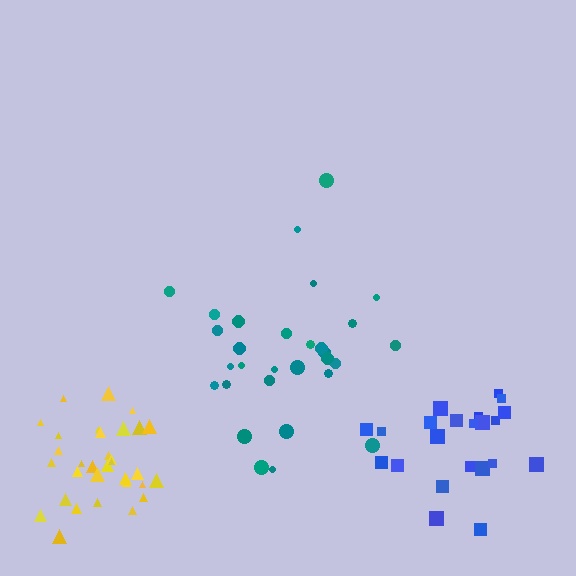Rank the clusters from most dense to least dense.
yellow, blue, teal.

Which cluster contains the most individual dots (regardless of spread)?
Yellow (33).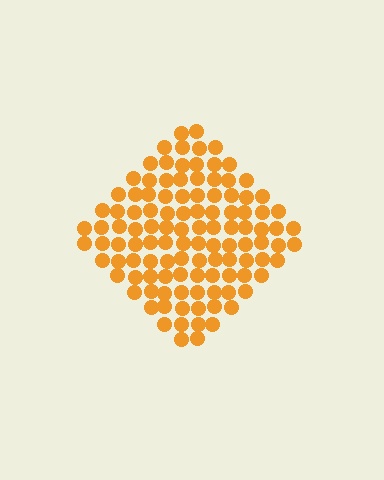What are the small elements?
The small elements are circles.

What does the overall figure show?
The overall figure shows a diamond.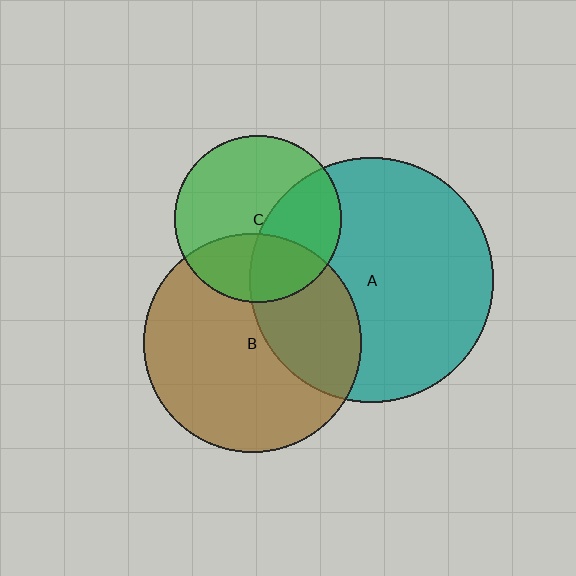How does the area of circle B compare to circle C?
Approximately 1.7 times.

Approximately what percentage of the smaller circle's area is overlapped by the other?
Approximately 30%.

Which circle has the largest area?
Circle A (teal).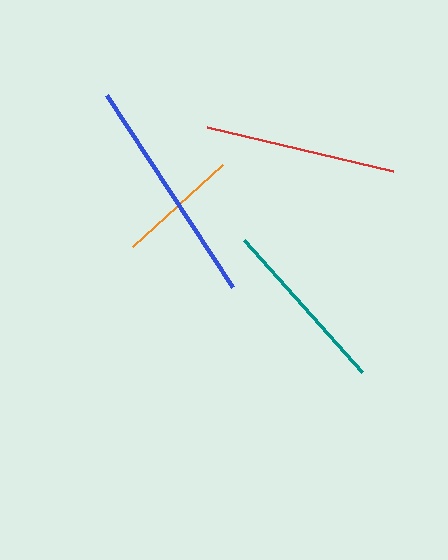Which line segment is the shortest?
The orange line is the shortest at approximately 122 pixels.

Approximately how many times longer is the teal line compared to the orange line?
The teal line is approximately 1.4 times the length of the orange line.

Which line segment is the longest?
The blue line is the longest at approximately 230 pixels.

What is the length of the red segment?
The red segment is approximately 191 pixels long.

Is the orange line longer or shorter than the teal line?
The teal line is longer than the orange line.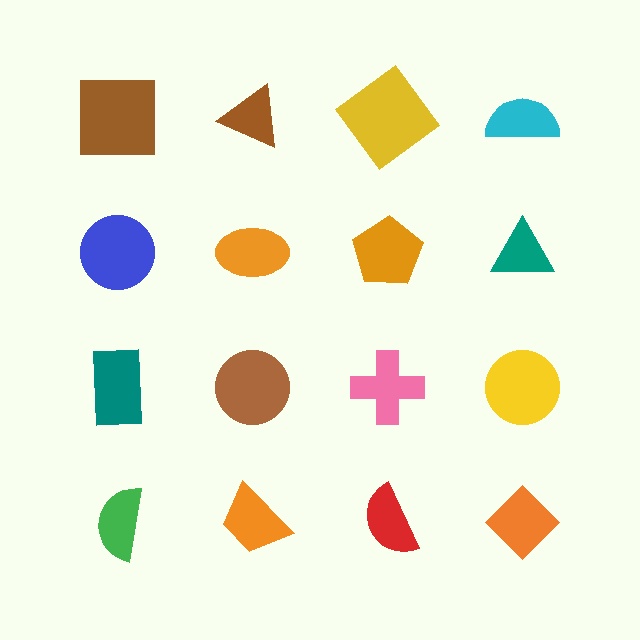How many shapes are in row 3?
4 shapes.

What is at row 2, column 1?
A blue circle.